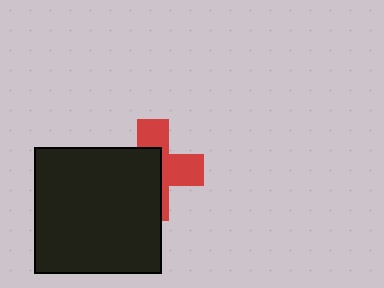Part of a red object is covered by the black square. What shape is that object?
It is a cross.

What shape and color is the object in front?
The object in front is a black square.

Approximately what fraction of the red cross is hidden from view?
Roughly 53% of the red cross is hidden behind the black square.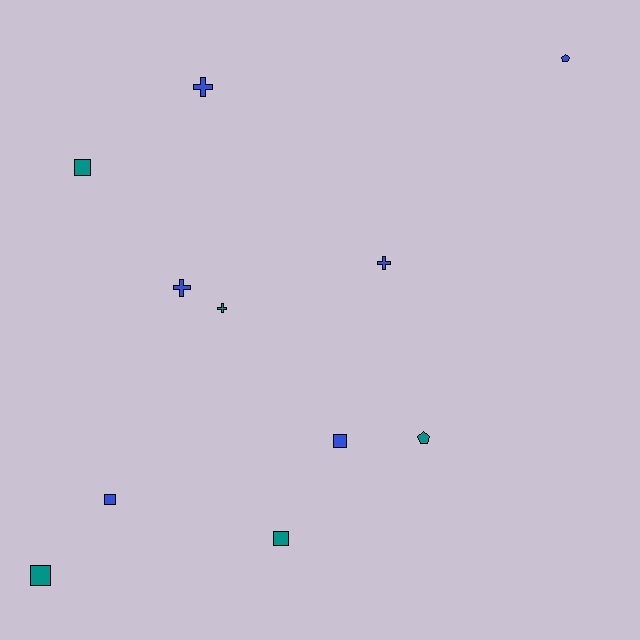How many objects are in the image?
There are 11 objects.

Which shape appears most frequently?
Square, with 5 objects.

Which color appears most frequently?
Blue, with 6 objects.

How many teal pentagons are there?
There is 1 teal pentagon.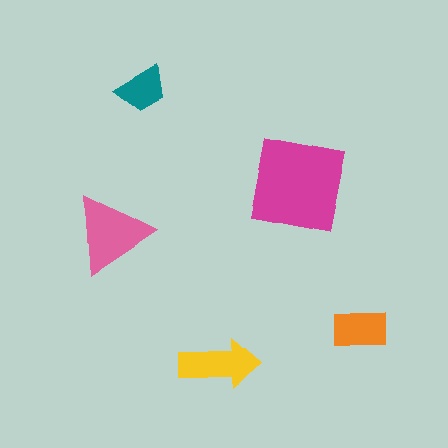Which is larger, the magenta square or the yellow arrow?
The magenta square.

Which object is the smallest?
The teal trapezoid.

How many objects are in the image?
There are 5 objects in the image.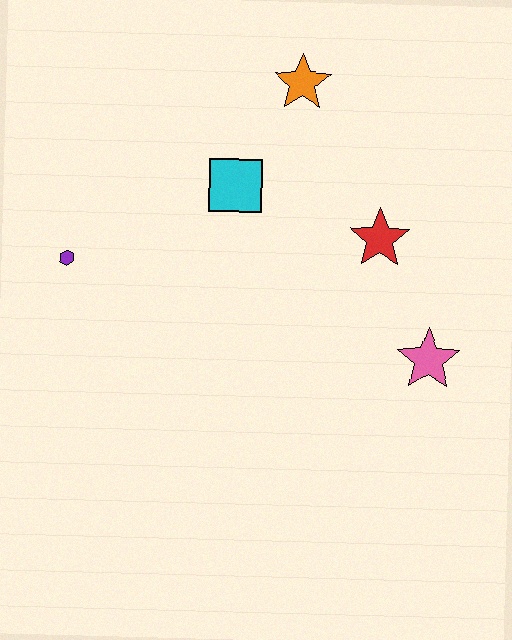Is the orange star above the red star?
Yes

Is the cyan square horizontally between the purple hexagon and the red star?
Yes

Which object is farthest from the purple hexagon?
The pink star is farthest from the purple hexagon.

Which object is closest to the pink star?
The red star is closest to the pink star.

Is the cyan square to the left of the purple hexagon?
No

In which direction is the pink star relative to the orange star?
The pink star is below the orange star.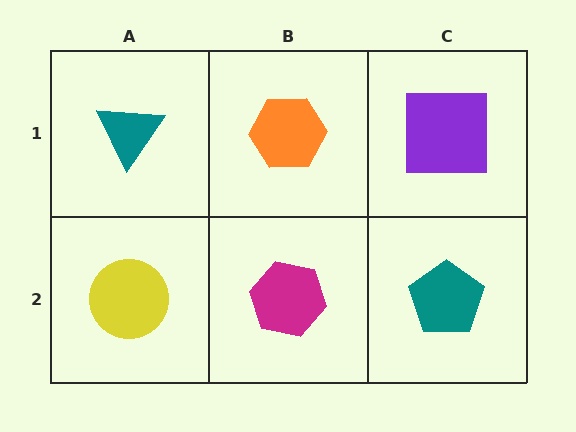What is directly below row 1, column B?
A magenta hexagon.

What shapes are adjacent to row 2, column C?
A purple square (row 1, column C), a magenta hexagon (row 2, column B).